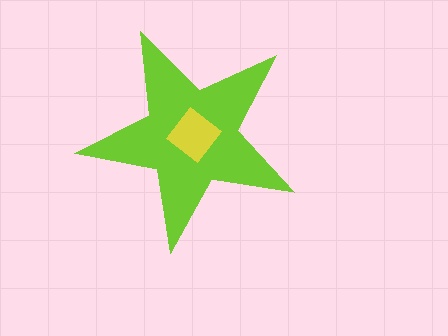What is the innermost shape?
The yellow diamond.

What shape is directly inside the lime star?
The yellow diamond.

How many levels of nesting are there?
2.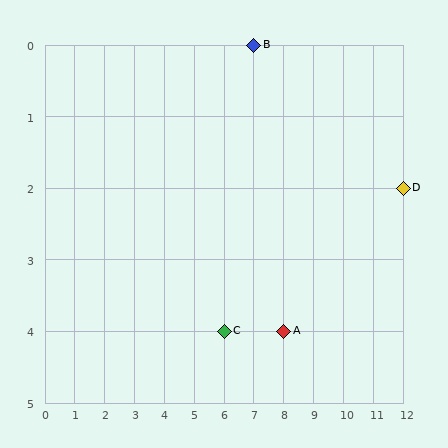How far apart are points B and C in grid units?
Points B and C are 1 column and 4 rows apart (about 4.1 grid units diagonally).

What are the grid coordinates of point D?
Point D is at grid coordinates (12, 2).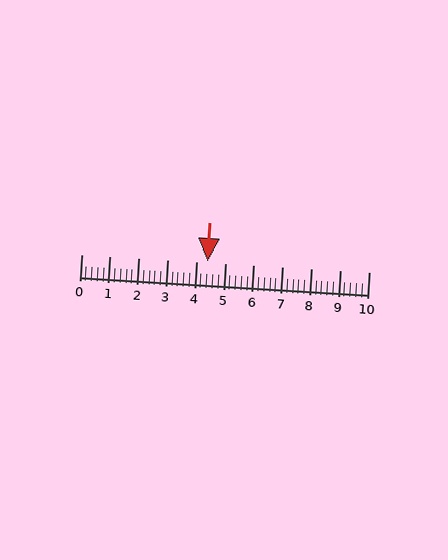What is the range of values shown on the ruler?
The ruler shows values from 0 to 10.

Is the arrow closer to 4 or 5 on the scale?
The arrow is closer to 4.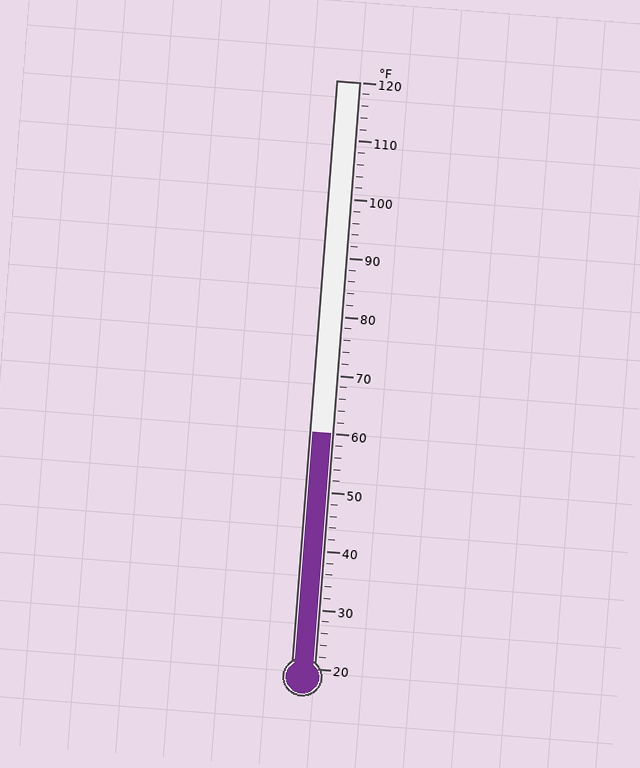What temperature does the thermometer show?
The thermometer shows approximately 60°F.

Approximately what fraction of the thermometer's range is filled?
The thermometer is filled to approximately 40% of its range.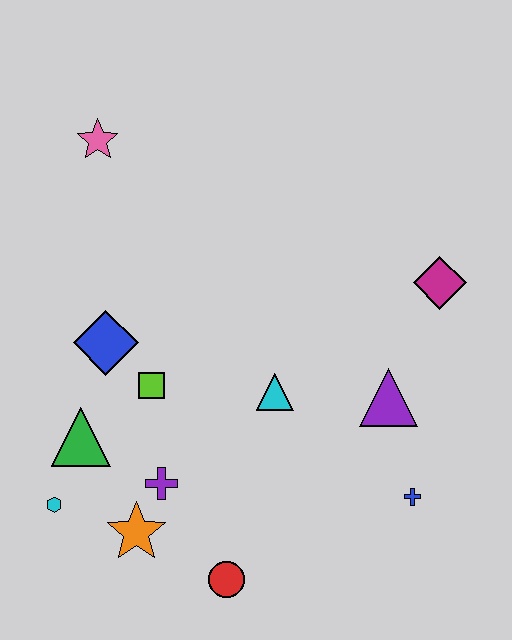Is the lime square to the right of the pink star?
Yes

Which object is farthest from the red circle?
The pink star is farthest from the red circle.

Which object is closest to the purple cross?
The orange star is closest to the purple cross.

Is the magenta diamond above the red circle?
Yes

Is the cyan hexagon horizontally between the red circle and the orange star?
No